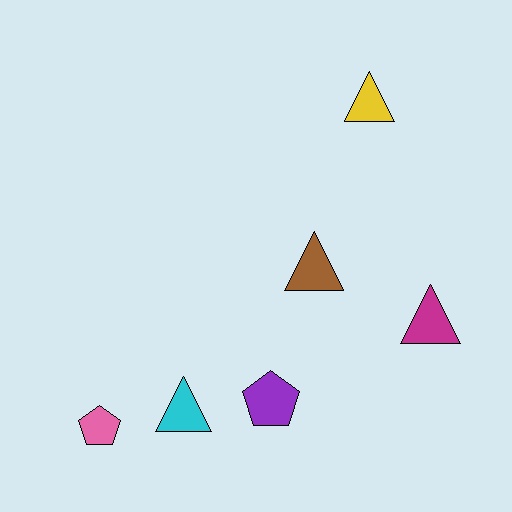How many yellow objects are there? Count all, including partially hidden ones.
There is 1 yellow object.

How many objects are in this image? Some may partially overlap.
There are 6 objects.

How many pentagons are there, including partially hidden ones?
There are 2 pentagons.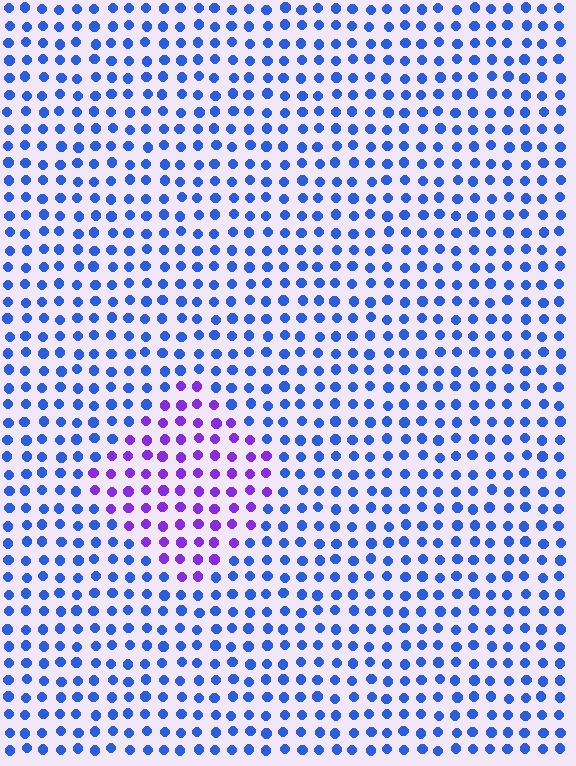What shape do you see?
I see a diamond.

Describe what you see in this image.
The image is filled with small blue elements in a uniform arrangement. A diamond-shaped region is visible where the elements are tinted to a slightly different hue, forming a subtle color boundary.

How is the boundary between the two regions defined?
The boundary is defined purely by a slight shift in hue (about 49 degrees). Spacing, size, and orientation are identical on both sides.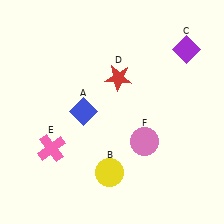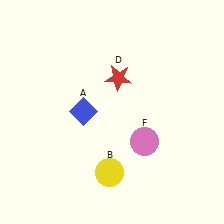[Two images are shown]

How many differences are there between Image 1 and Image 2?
There are 2 differences between the two images.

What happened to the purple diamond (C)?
The purple diamond (C) was removed in Image 2. It was in the top-right area of Image 1.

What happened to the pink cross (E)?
The pink cross (E) was removed in Image 2. It was in the bottom-left area of Image 1.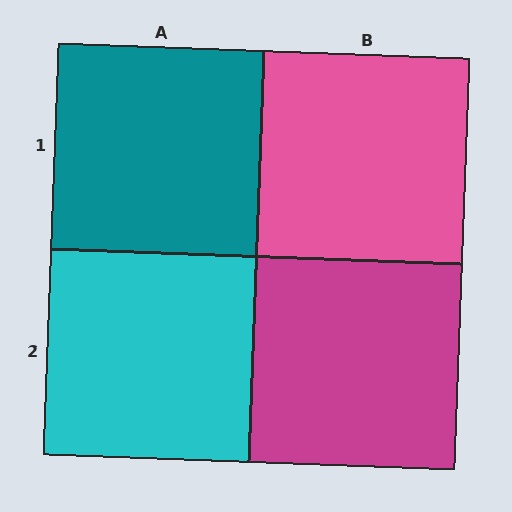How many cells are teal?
1 cell is teal.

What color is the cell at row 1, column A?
Teal.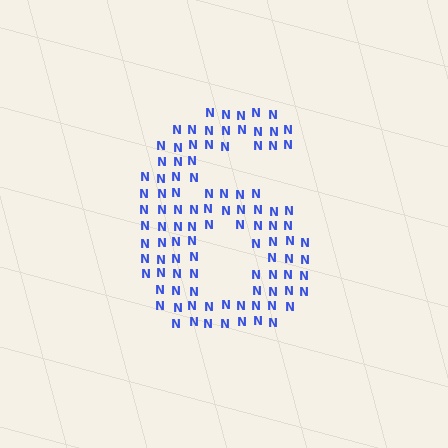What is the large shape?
The large shape is the digit 6.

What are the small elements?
The small elements are letter N's.